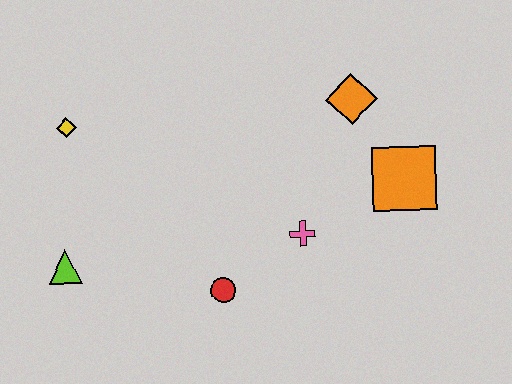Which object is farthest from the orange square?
The lime triangle is farthest from the orange square.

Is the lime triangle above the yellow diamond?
No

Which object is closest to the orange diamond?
The orange square is closest to the orange diamond.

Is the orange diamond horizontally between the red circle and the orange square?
Yes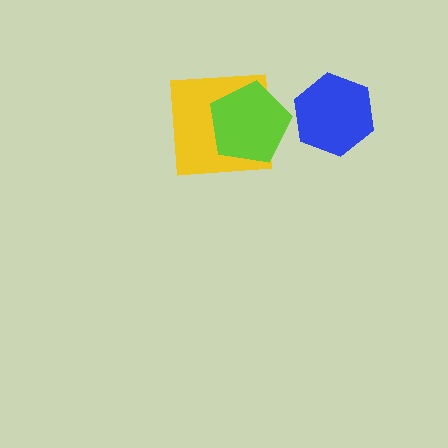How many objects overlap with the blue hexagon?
0 objects overlap with the blue hexagon.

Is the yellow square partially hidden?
Yes, it is partially covered by another shape.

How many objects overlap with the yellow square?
1 object overlaps with the yellow square.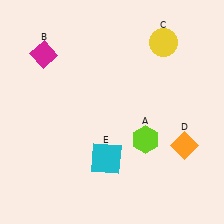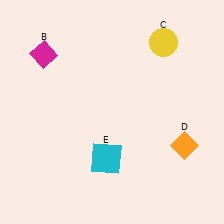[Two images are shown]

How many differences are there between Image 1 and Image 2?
There is 1 difference between the two images.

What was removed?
The lime hexagon (A) was removed in Image 2.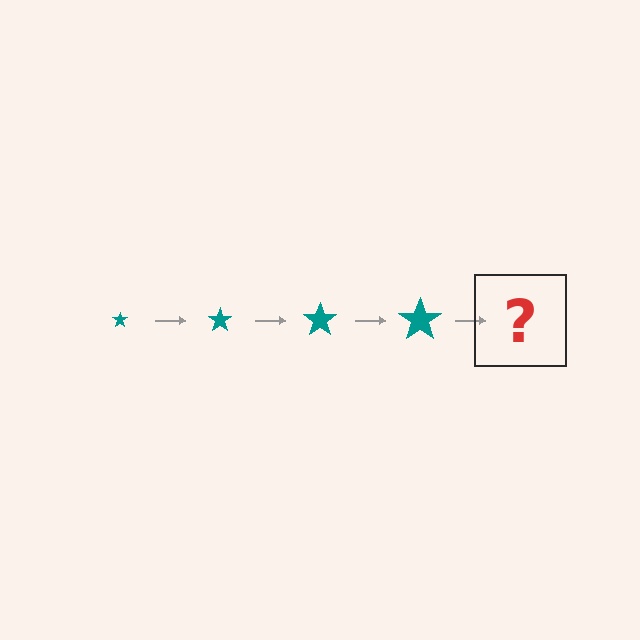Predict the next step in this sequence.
The next step is a teal star, larger than the previous one.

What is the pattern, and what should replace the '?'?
The pattern is that the star gets progressively larger each step. The '?' should be a teal star, larger than the previous one.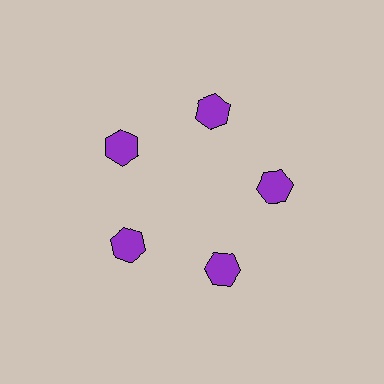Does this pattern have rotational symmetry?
Yes, this pattern has 5-fold rotational symmetry. It looks the same after rotating 72 degrees around the center.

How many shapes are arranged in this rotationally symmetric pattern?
There are 5 shapes, arranged in 5 groups of 1.